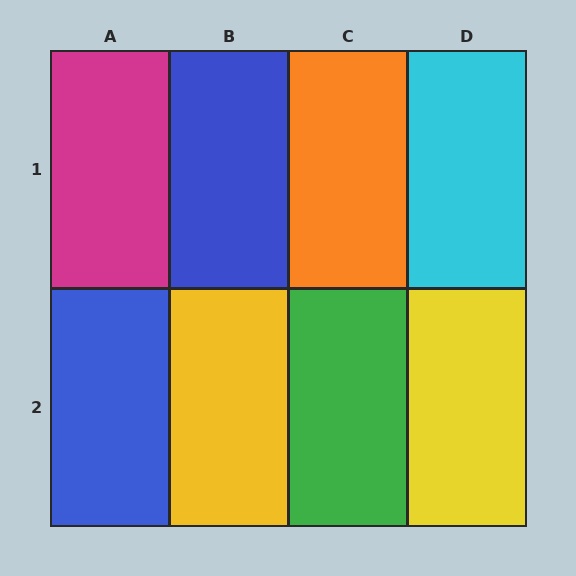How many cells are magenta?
1 cell is magenta.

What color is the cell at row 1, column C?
Orange.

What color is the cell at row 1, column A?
Magenta.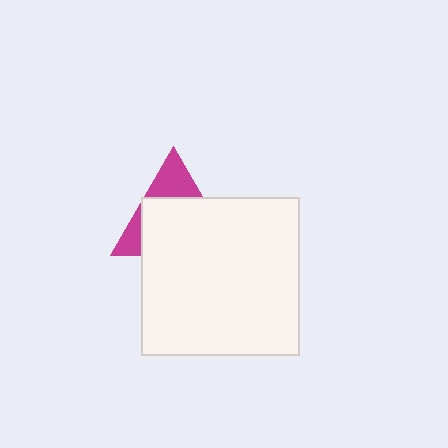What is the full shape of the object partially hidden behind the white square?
The partially hidden object is a magenta triangle.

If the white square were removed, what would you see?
You would see the complete magenta triangle.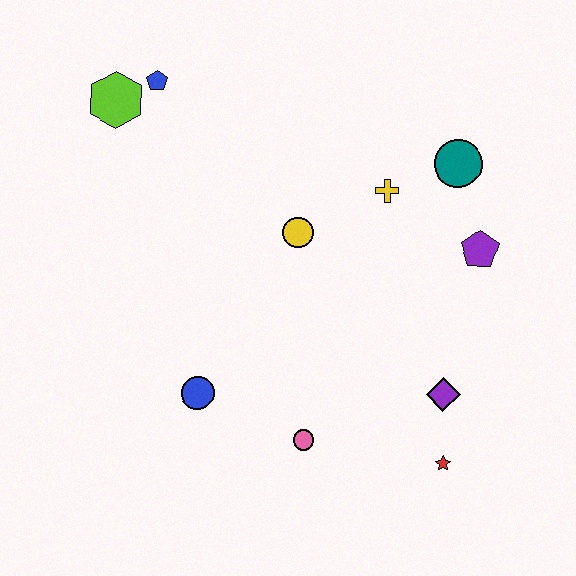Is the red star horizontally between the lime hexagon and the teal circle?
Yes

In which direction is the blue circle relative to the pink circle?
The blue circle is to the left of the pink circle.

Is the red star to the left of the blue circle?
No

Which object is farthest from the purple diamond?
The lime hexagon is farthest from the purple diamond.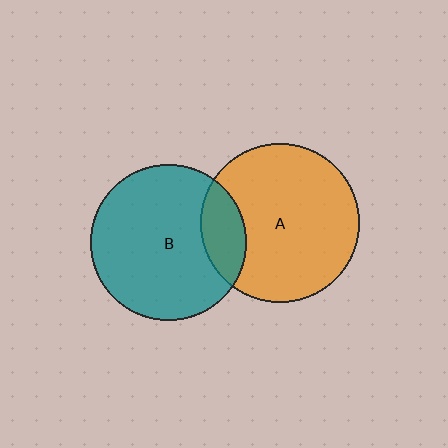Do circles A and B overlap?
Yes.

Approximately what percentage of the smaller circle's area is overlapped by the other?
Approximately 15%.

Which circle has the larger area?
Circle A (orange).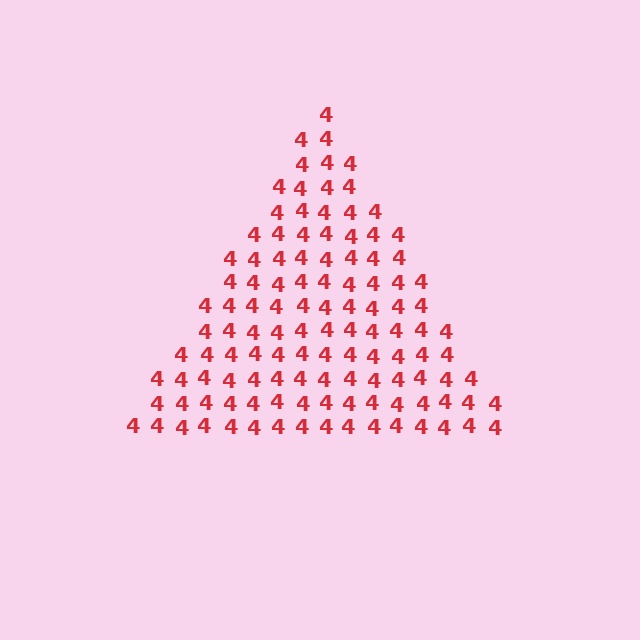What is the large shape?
The large shape is a triangle.